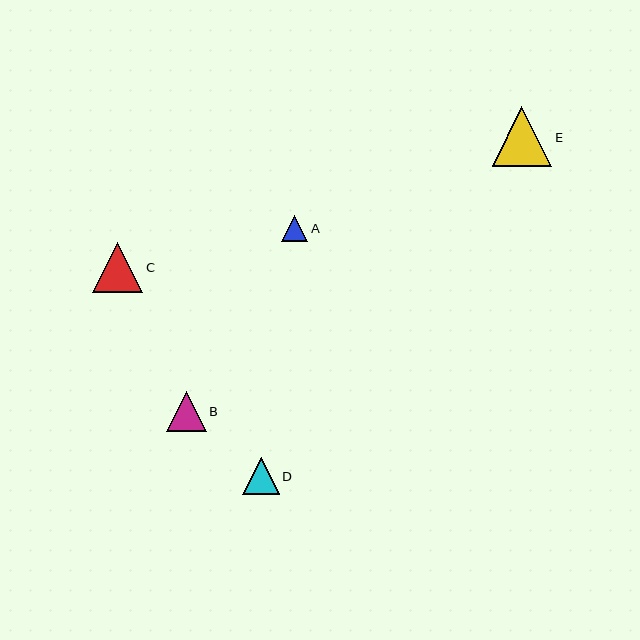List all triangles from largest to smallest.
From largest to smallest: E, C, B, D, A.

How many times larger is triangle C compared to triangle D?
Triangle C is approximately 1.4 times the size of triangle D.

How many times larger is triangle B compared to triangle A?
Triangle B is approximately 1.5 times the size of triangle A.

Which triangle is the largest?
Triangle E is the largest with a size of approximately 60 pixels.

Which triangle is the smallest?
Triangle A is the smallest with a size of approximately 26 pixels.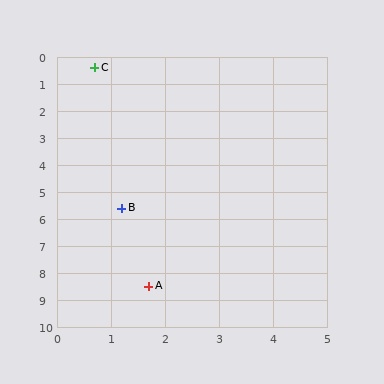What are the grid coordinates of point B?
Point B is at approximately (1.2, 5.6).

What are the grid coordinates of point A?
Point A is at approximately (1.7, 8.5).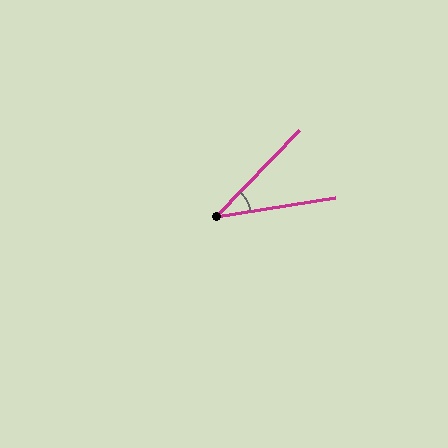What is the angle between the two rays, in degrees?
Approximately 37 degrees.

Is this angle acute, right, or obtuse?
It is acute.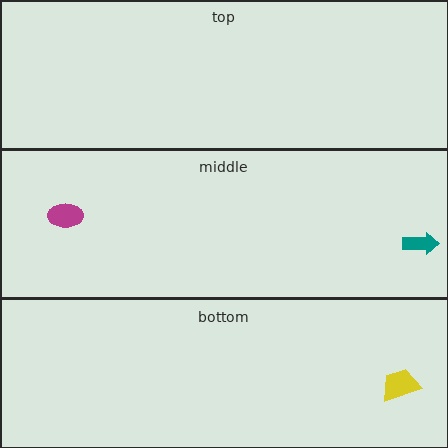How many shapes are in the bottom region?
1.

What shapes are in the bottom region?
The yellow trapezoid.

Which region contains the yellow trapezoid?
The bottom region.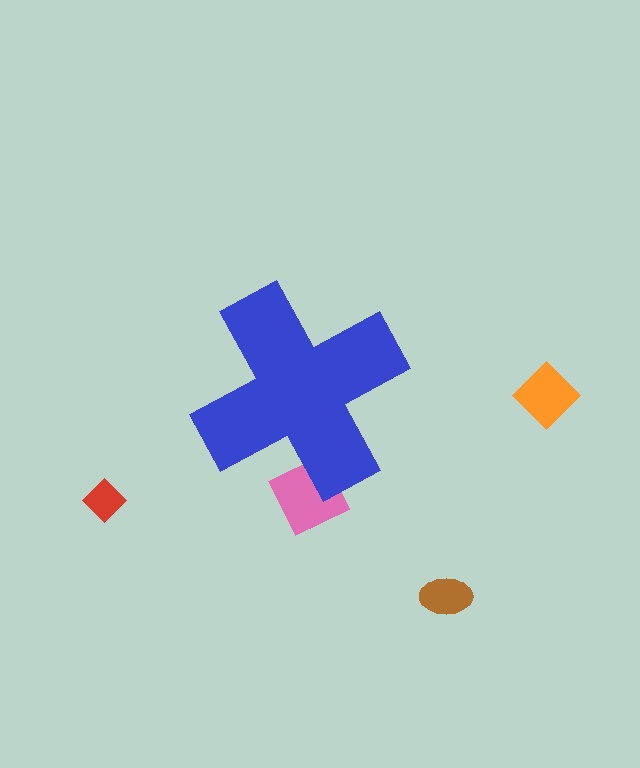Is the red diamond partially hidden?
No, the red diamond is fully visible.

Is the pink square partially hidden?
Yes, the pink square is partially hidden behind the blue cross.